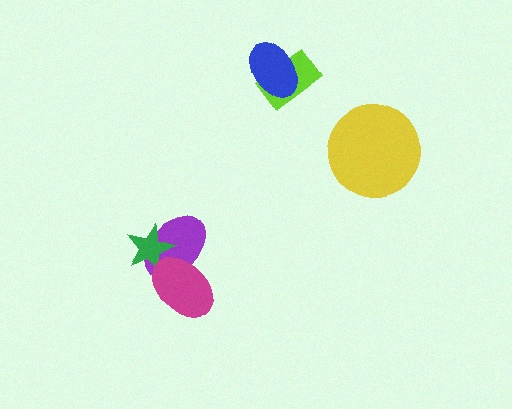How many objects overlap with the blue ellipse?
1 object overlaps with the blue ellipse.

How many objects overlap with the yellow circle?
0 objects overlap with the yellow circle.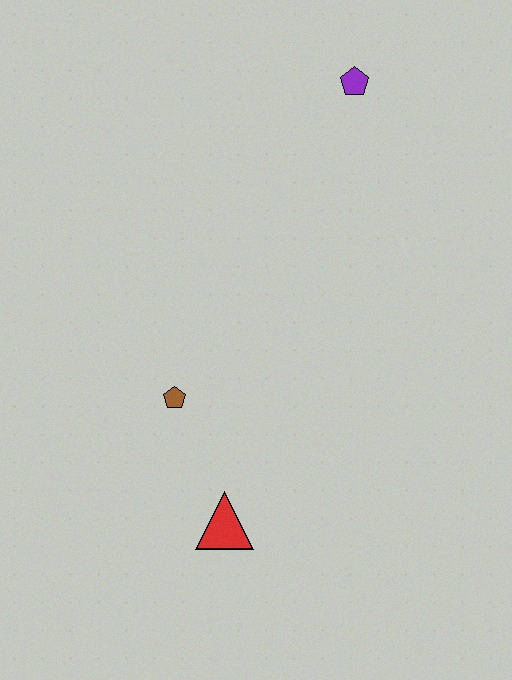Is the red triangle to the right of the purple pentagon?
No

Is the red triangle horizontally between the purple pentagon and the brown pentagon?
Yes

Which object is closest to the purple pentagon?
The brown pentagon is closest to the purple pentagon.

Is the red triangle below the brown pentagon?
Yes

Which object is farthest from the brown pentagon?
The purple pentagon is farthest from the brown pentagon.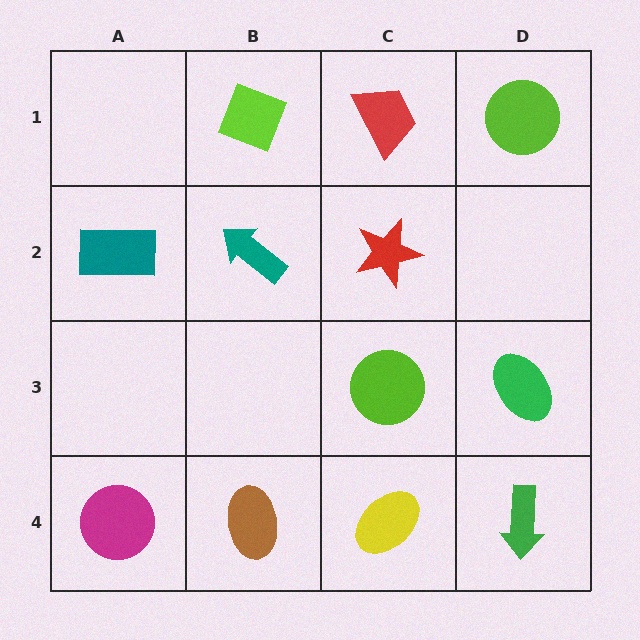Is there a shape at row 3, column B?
No, that cell is empty.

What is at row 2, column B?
A teal arrow.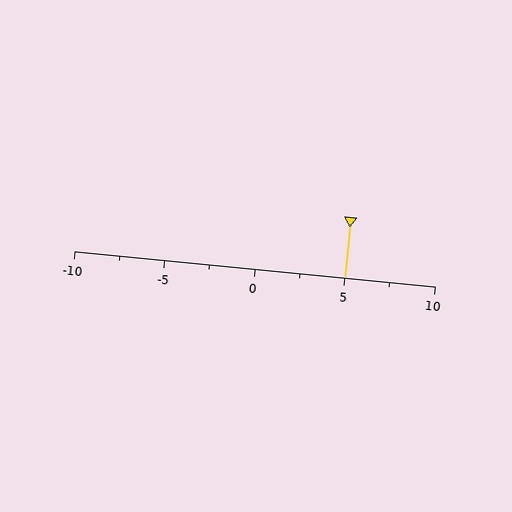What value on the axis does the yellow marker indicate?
The marker indicates approximately 5.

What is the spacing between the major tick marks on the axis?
The major ticks are spaced 5 apart.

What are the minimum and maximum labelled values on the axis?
The axis runs from -10 to 10.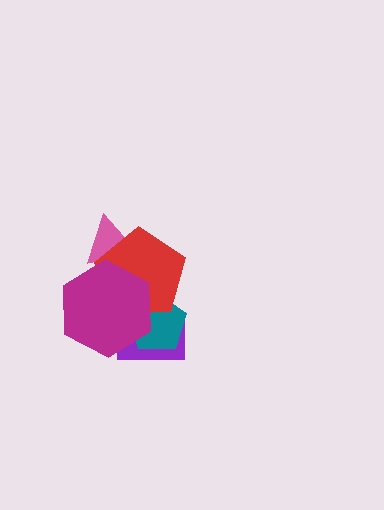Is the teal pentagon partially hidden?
Yes, it is partially covered by another shape.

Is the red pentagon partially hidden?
Yes, it is partially covered by another shape.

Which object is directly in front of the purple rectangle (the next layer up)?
The teal pentagon is directly in front of the purple rectangle.